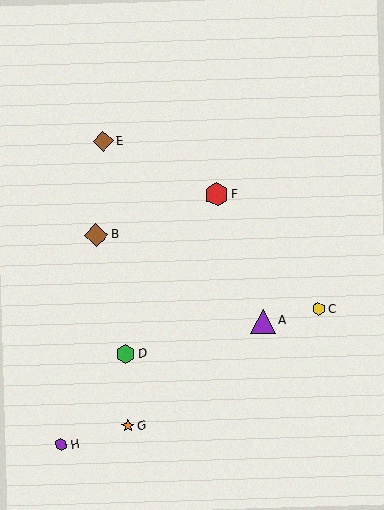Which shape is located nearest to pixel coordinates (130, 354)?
The green hexagon (labeled D) at (126, 354) is nearest to that location.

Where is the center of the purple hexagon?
The center of the purple hexagon is at (61, 444).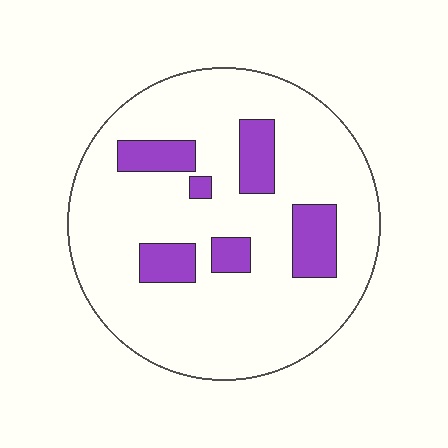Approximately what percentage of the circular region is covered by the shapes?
Approximately 15%.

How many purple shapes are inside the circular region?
6.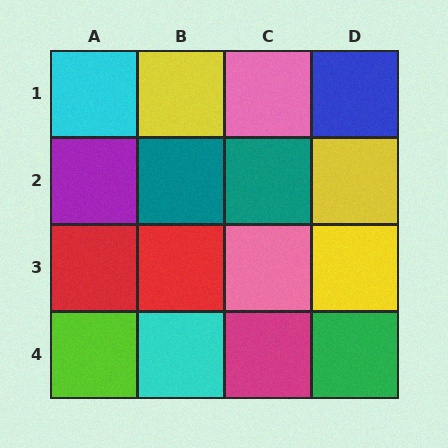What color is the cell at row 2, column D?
Yellow.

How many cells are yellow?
3 cells are yellow.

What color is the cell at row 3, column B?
Red.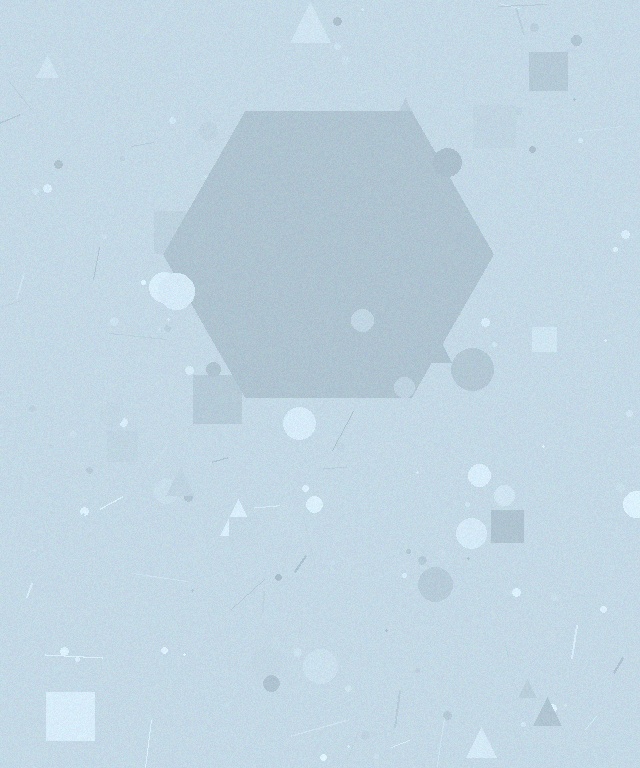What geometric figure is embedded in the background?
A hexagon is embedded in the background.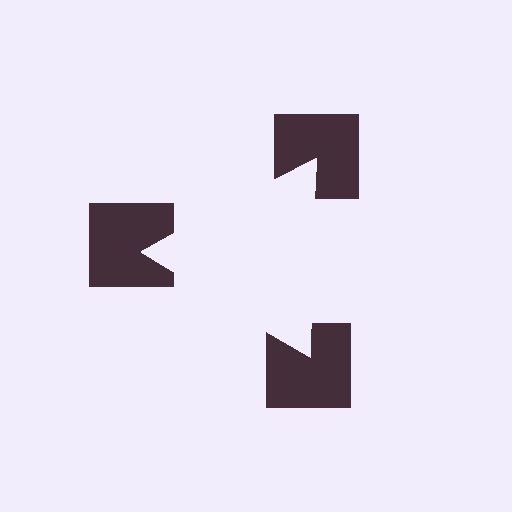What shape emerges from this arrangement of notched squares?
An illusory triangle — its edges are inferred from the aligned wedge cuts in the notched squares, not physically drawn.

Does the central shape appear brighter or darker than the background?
It typically appears slightly brighter than the background, even though no actual brightness change is drawn.